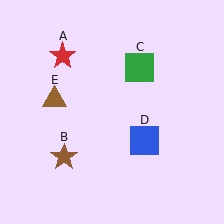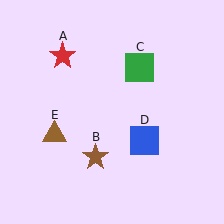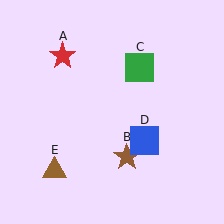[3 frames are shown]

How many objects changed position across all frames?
2 objects changed position: brown star (object B), brown triangle (object E).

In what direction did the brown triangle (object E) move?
The brown triangle (object E) moved down.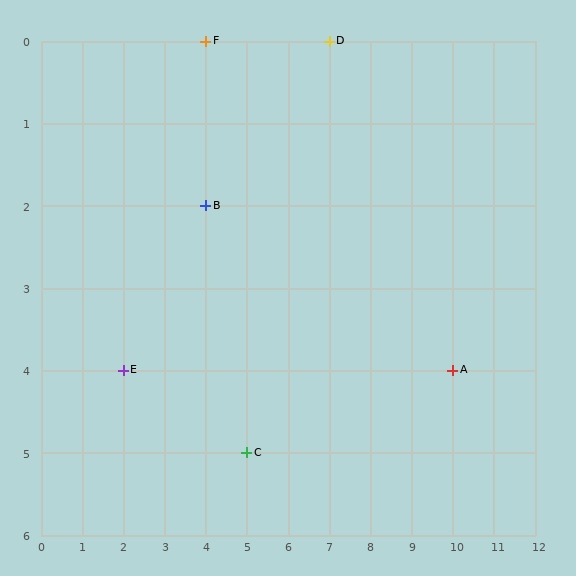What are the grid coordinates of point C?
Point C is at grid coordinates (5, 5).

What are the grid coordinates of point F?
Point F is at grid coordinates (4, 0).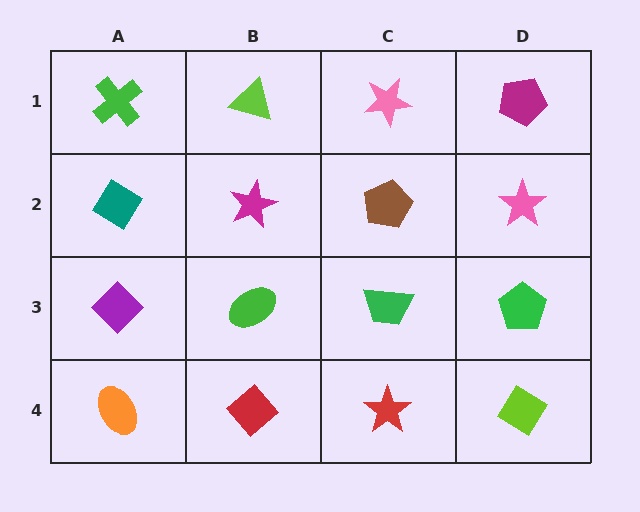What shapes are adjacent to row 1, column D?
A pink star (row 2, column D), a pink star (row 1, column C).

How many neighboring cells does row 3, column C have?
4.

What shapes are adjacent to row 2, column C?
A pink star (row 1, column C), a green trapezoid (row 3, column C), a magenta star (row 2, column B), a pink star (row 2, column D).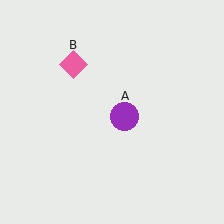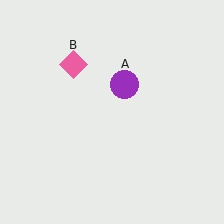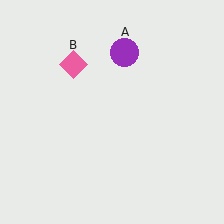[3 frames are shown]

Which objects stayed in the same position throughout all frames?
Pink diamond (object B) remained stationary.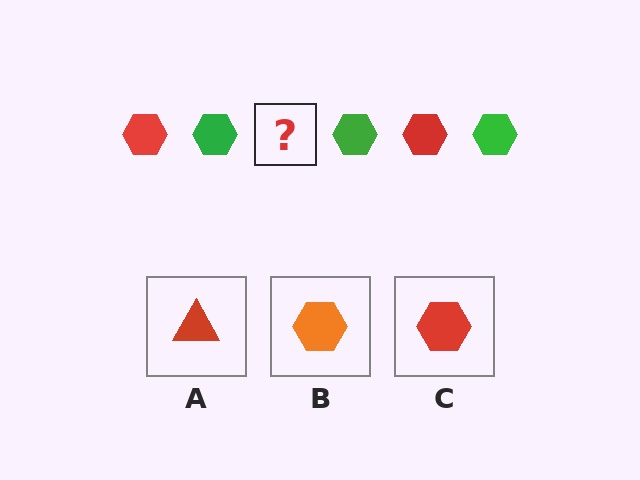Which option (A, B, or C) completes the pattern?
C.